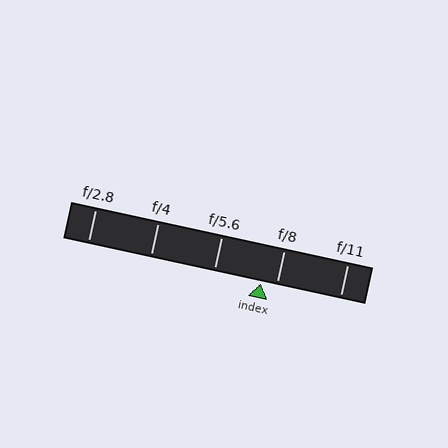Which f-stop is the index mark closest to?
The index mark is closest to f/8.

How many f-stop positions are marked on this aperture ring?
There are 5 f-stop positions marked.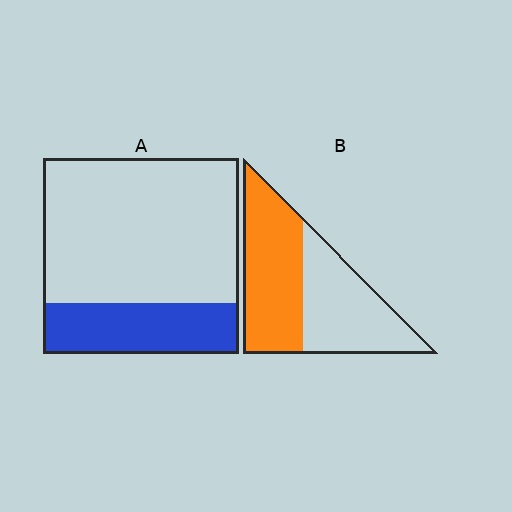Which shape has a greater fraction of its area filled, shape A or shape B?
Shape B.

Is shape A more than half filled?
No.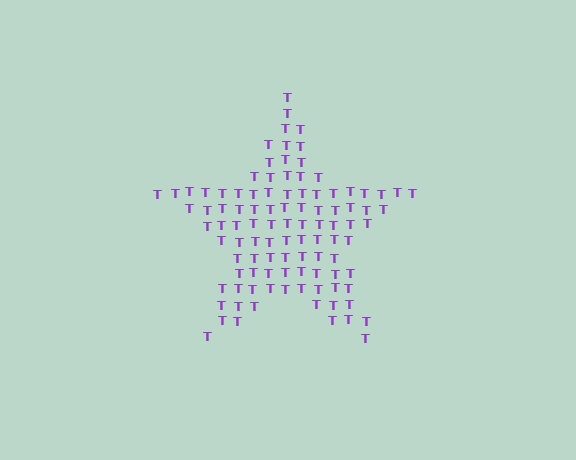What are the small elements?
The small elements are letter T's.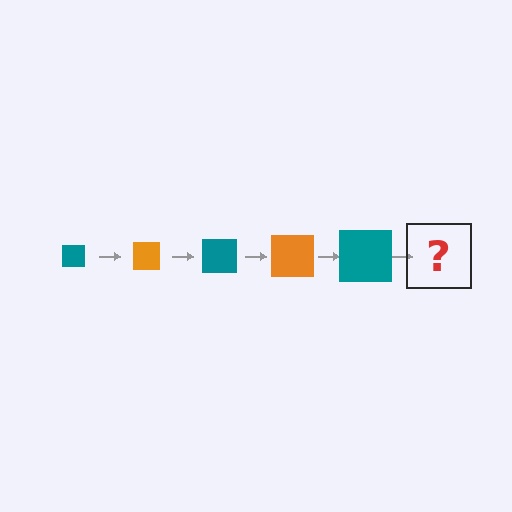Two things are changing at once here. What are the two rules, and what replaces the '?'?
The two rules are that the square grows larger each step and the color cycles through teal and orange. The '?' should be an orange square, larger than the previous one.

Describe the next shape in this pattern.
It should be an orange square, larger than the previous one.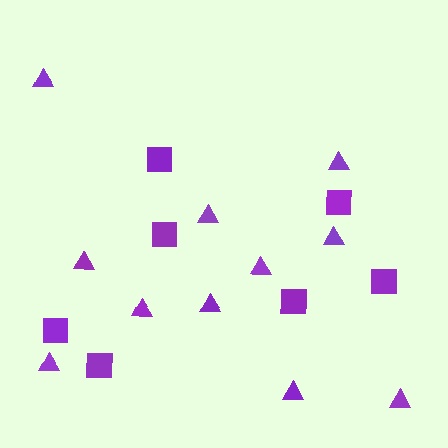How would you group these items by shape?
There are 2 groups: one group of squares (7) and one group of triangles (11).